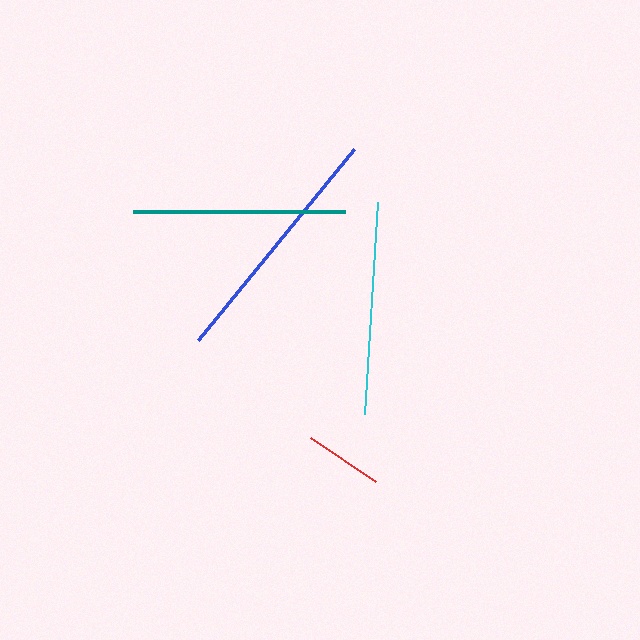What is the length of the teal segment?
The teal segment is approximately 212 pixels long.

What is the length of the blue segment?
The blue segment is approximately 246 pixels long.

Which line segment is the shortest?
The red line is the shortest at approximately 78 pixels.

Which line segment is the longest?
The blue line is the longest at approximately 246 pixels.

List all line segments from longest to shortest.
From longest to shortest: blue, cyan, teal, red.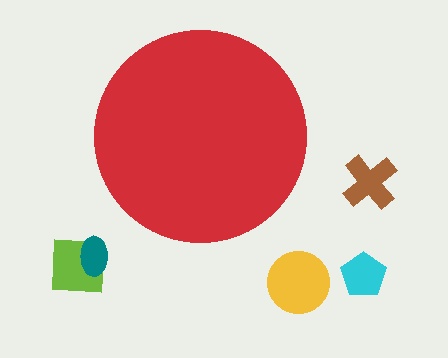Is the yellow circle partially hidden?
No, the yellow circle is fully visible.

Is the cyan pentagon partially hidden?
No, the cyan pentagon is fully visible.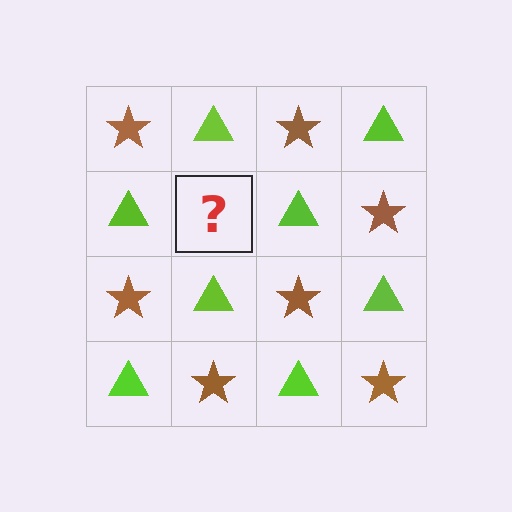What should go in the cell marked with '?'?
The missing cell should contain a brown star.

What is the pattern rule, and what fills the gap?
The rule is that it alternates brown star and lime triangle in a checkerboard pattern. The gap should be filled with a brown star.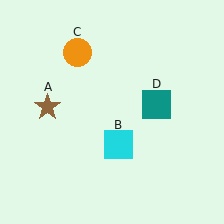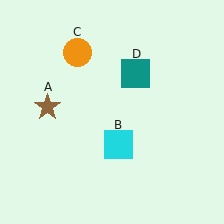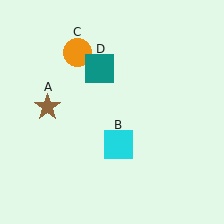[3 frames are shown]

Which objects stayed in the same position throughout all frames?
Brown star (object A) and cyan square (object B) and orange circle (object C) remained stationary.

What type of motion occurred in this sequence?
The teal square (object D) rotated counterclockwise around the center of the scene.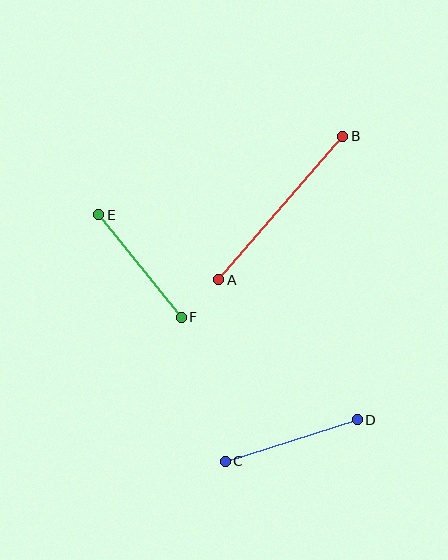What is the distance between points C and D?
The distance is approximately 138 pixels.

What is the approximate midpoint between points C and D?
The midpoint is at approximately (291, 441) pixels.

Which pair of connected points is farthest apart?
Points A and B are farthest apart.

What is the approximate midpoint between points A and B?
The midpoint is at approximately (281, 208) pixels.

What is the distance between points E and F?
The distance is approximately 131 pixels.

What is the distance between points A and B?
The distance is approximately 189 pixels.